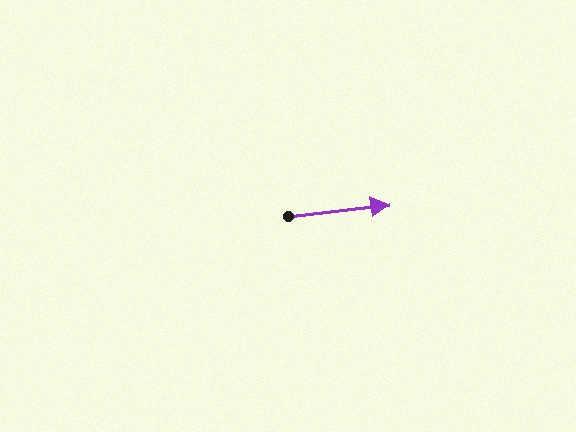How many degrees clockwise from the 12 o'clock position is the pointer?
Approximately 83 degrees.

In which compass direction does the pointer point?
East.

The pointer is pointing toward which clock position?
Roughly 3 o'clock.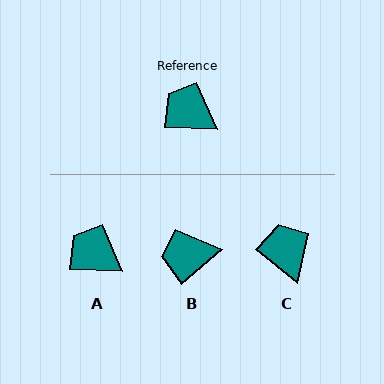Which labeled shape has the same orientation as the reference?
A.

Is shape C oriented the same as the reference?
No, it is off by about 36 degrees.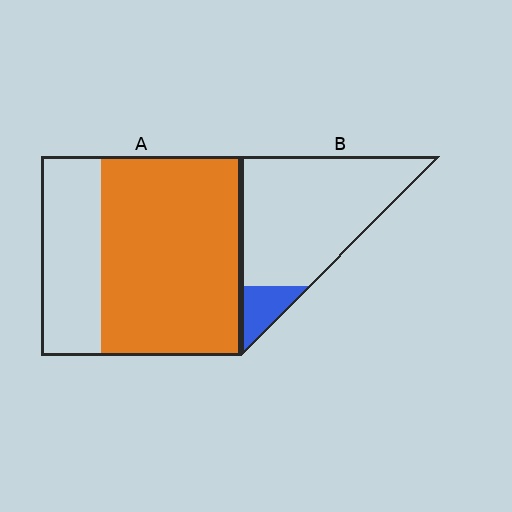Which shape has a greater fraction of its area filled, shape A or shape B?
Shape A.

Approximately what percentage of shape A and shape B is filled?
A is approximately 70% and B is approximately 10%.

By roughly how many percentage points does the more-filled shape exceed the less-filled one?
By roughly 60 percentage points (A over B).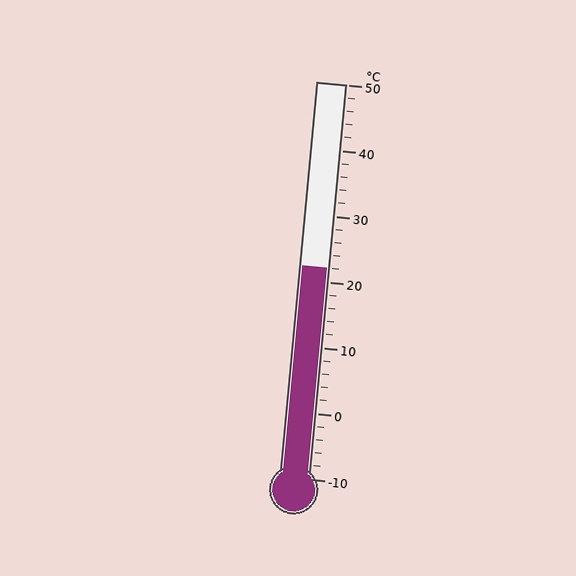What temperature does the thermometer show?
The thermometer shows approximately 22°C.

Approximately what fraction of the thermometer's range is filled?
The thermometer is filled to approximately 55% of its range.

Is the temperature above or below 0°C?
The temperature is above 0°C.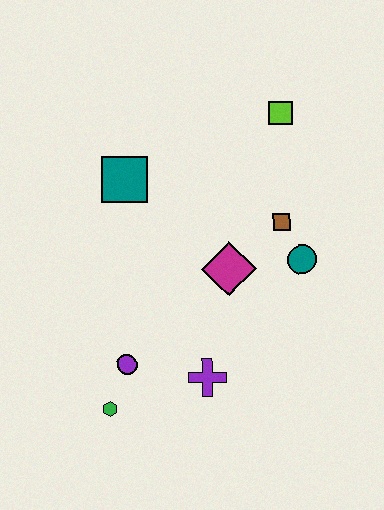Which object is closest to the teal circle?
The brown square is closest to the teal circle.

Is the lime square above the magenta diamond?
Yes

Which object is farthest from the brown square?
The green hexagon is farthest from the brown square.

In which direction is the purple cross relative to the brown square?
The purple cross is below the brown square.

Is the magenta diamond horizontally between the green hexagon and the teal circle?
Yes